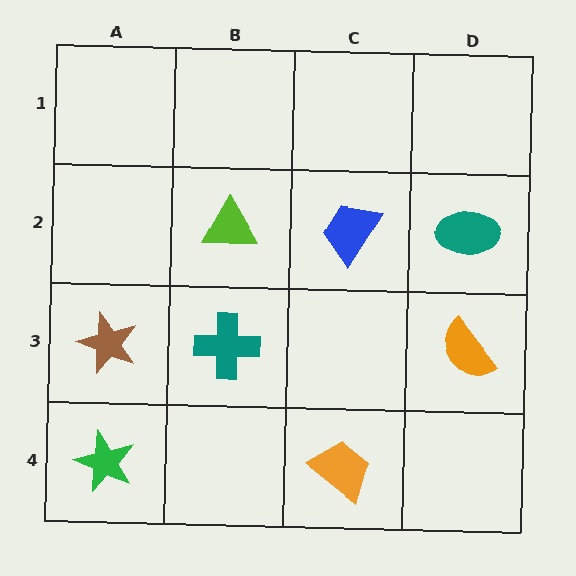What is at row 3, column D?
An orange semicircle.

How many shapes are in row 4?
2 shapes.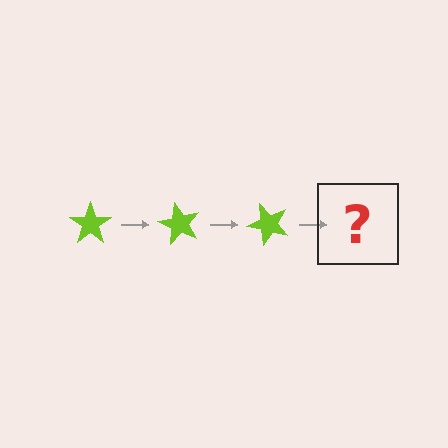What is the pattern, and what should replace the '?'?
The pattern is that the star rotates 60 degrees each step. The '?' should be a lime star rotated 180 degrees.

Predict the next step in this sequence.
The next step is a lime star rotated 180 degrees.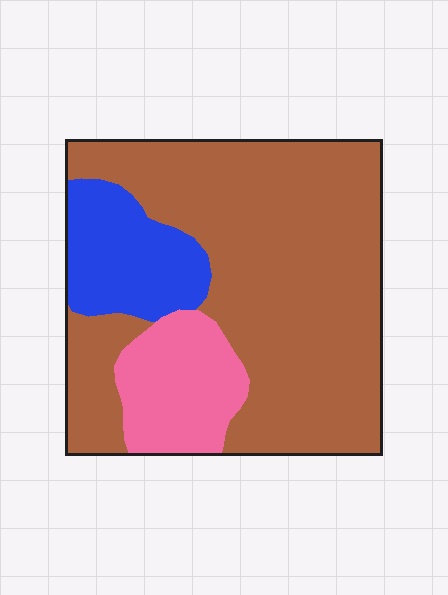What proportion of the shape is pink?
Pink takes up about one sixth (1/6) of the shape.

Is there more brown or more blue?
Brown.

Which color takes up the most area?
Brown, at roughly 70%.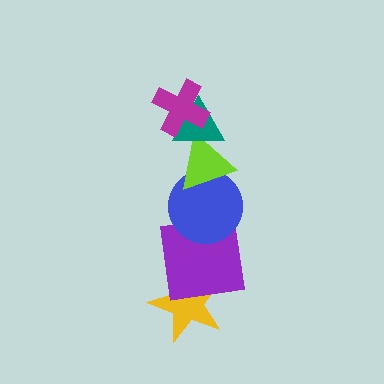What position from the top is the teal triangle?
The teal triangle is 2nd from the top.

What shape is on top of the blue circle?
The lime triangle is on top of the blue circle.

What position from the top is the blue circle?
The blue circle is 4th from the top.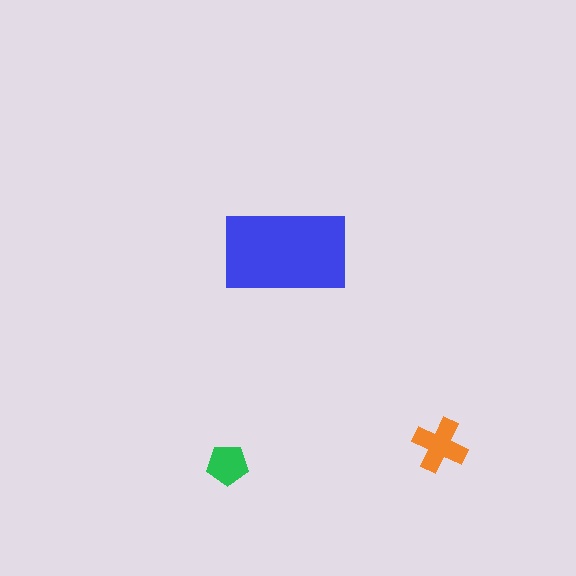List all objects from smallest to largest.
The green pentagon, the orange cross, the blue rectangle.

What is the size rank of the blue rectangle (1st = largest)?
1st.